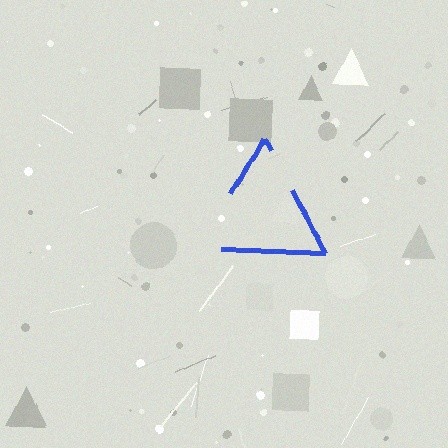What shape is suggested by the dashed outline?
The dashed outline suggests a triangle.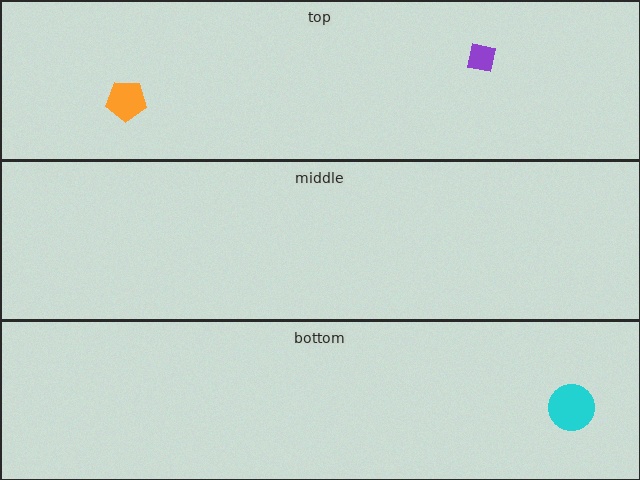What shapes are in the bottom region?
The cyan circle.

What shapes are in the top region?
The purple square, the orange pentagon.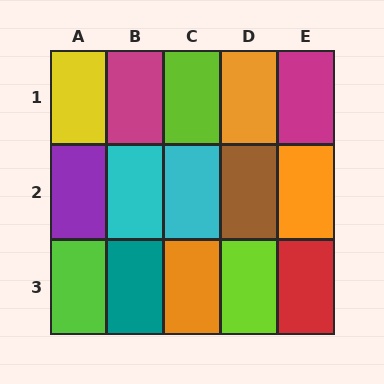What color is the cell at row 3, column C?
Orange.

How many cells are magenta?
2 cells are magenta.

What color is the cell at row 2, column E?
Orange.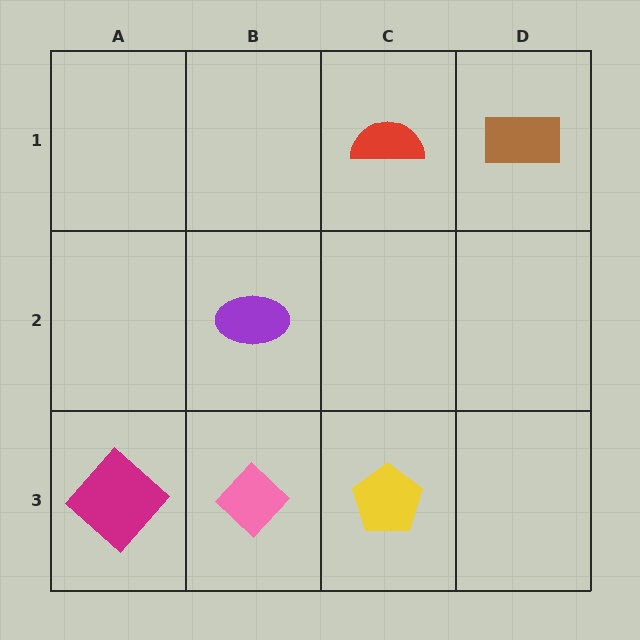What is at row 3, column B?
A pink diamond.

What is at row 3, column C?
A yellow pentagon.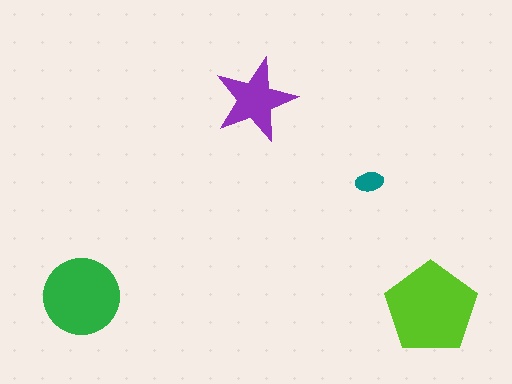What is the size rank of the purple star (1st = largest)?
3rd.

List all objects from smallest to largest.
The teal ellipse, the purple star, the green circle, the lime pentagon.